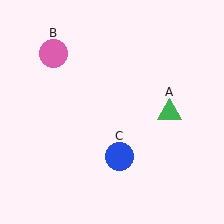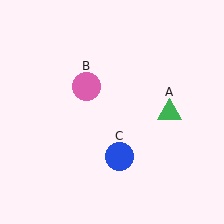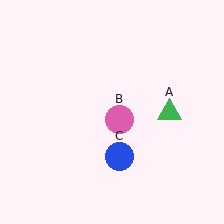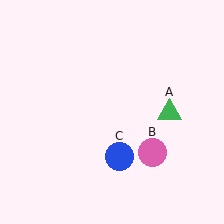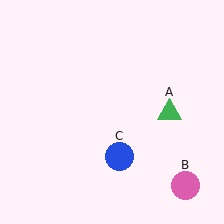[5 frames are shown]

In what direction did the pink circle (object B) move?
The pink circle (object B) moved down and to the right.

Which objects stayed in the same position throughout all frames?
Green triangle (object A) and blue circle (object C) remained stationary.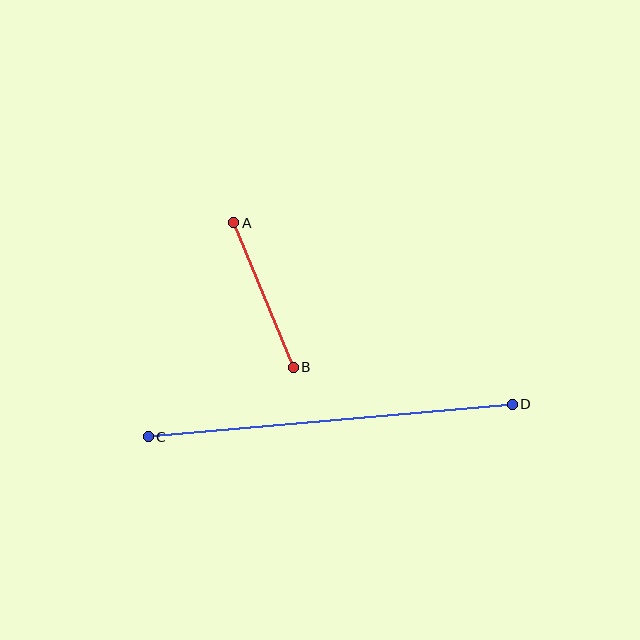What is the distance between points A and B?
The distance is approximately 157 pixels.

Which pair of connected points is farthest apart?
Points C and D are farthest apart.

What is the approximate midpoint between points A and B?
The midpoint is at approximately (264, 295) pixels.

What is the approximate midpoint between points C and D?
The midpoint is at approximately (330, 420) pixels.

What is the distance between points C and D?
The distance is approximately 365 pixels.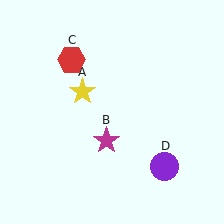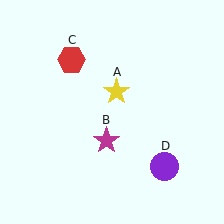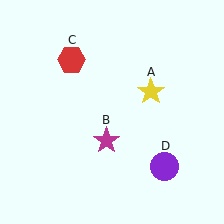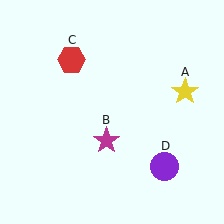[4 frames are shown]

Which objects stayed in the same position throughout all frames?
Magenta star (object B) and red hexagon (object C) and purple circle (object D) remained stationary.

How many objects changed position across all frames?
1 object changed position: yellow star (object A).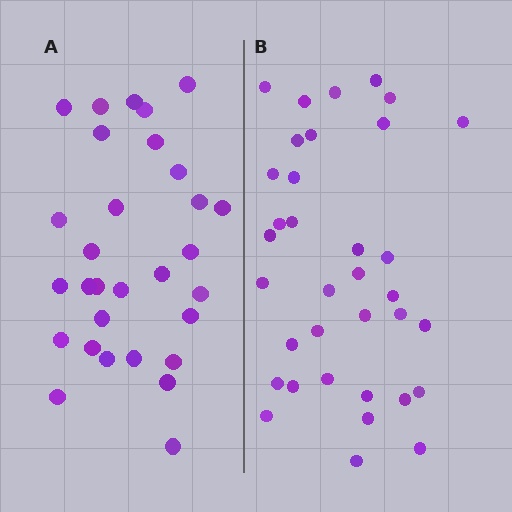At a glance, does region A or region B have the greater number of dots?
Region B (the right region) has more dots.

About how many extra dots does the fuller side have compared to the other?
Region B has about 5 more dots than region A.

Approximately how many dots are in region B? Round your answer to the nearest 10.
About 40 dots. (The exact count is 35, which rounds to 40.)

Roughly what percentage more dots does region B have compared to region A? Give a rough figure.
About 15% more.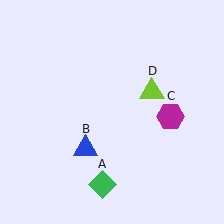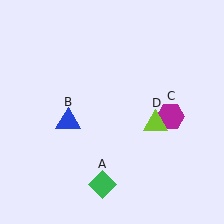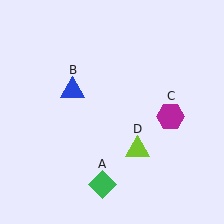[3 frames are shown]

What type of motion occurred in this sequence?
The blue triangle (object B), lime triangle (object D) rotated clockwise around the center of the scene.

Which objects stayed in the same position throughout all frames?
Green diamond (object A) and magenta hexagon (object C) remained stationary.